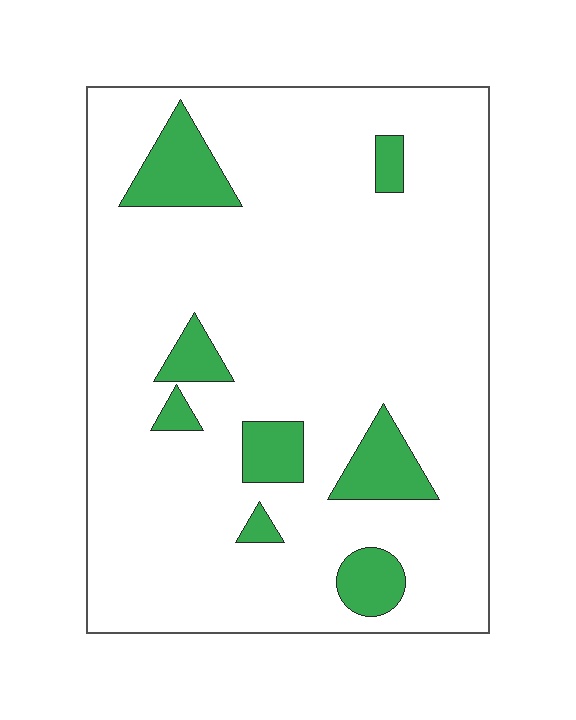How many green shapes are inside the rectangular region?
8.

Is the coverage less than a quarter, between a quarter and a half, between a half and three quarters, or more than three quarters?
Less than a quarter.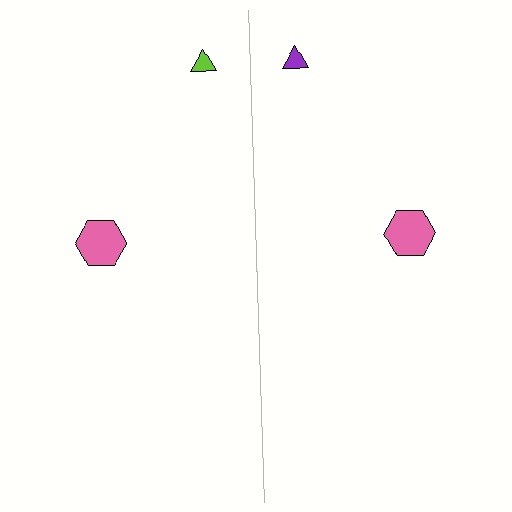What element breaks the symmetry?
The purple triangle on the right side breaks the symmetry — its mirror counterpart is lime.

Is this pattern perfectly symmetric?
No, the pattern is not perfectly symmetric. The purple triangle on the right side breaks the symmetry — its mirror counterpart is lime.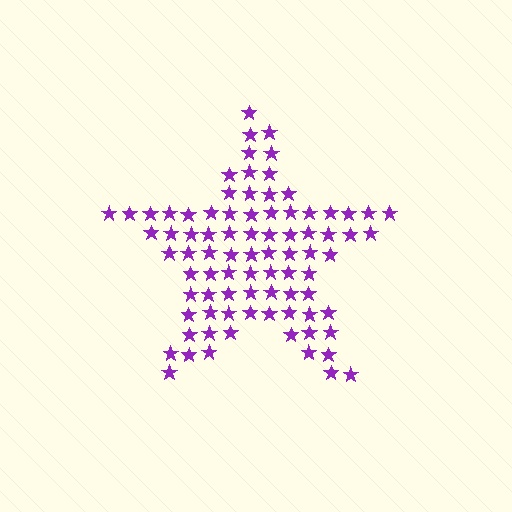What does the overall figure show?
The overall figure shows a star.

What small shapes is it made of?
It is made of small stars.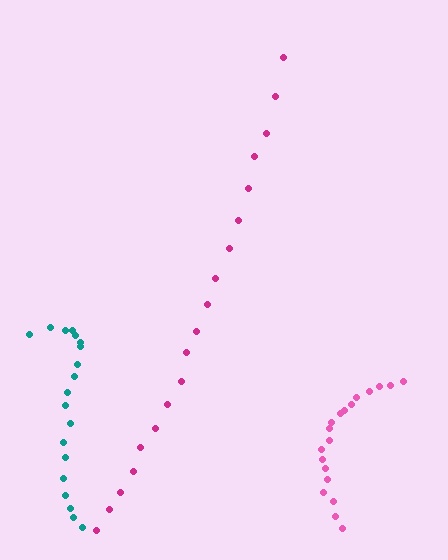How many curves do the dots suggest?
There are 3 distinct paths.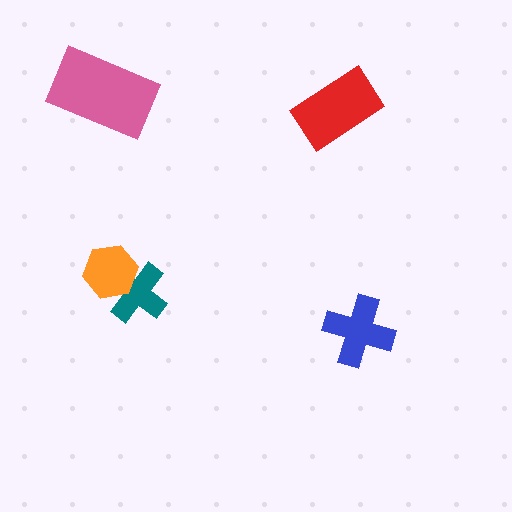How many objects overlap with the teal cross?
1 object overlaps with the teal cross.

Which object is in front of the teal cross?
The orange hexagon is in front of the teal cross.